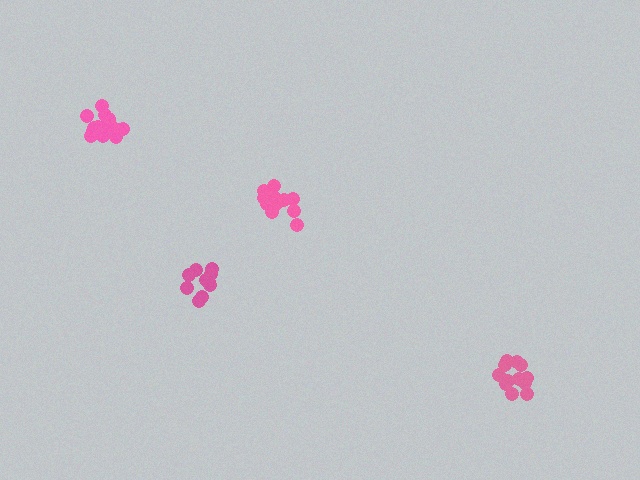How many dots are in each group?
Group 1: 12 dots, Group 2: 11 dots, Group 3: 12 dots, Group 4: 14 dots (49 total).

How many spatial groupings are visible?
There are 4 spatial groupings.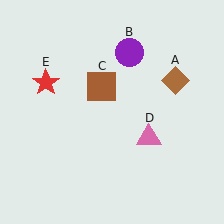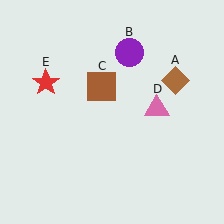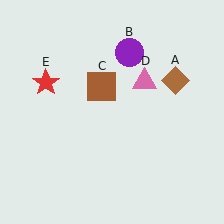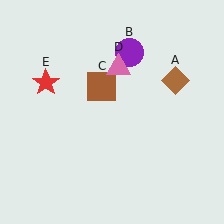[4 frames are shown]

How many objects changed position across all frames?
1 object changed position: pink triangle (object D).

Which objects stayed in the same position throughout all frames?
Brown diamond (object A) and purple circle (object B) and brown square (object C) and red star (object E) remained stationary.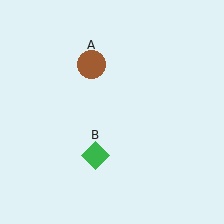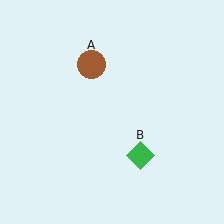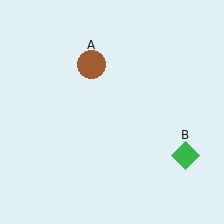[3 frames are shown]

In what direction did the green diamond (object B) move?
The green diamond (object B) moved right.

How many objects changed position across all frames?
1 object changed position: green diamond (object B).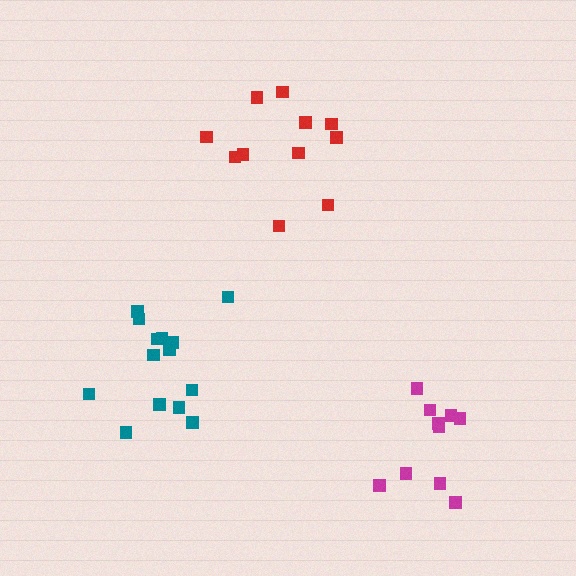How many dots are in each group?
Group 1: 11 dots, Group 2: 14 dots, Group 3: 10 dots (35 total).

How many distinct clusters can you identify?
There are 3 distinct clusters.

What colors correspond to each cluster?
The clusters are colored: red, teal, magenta.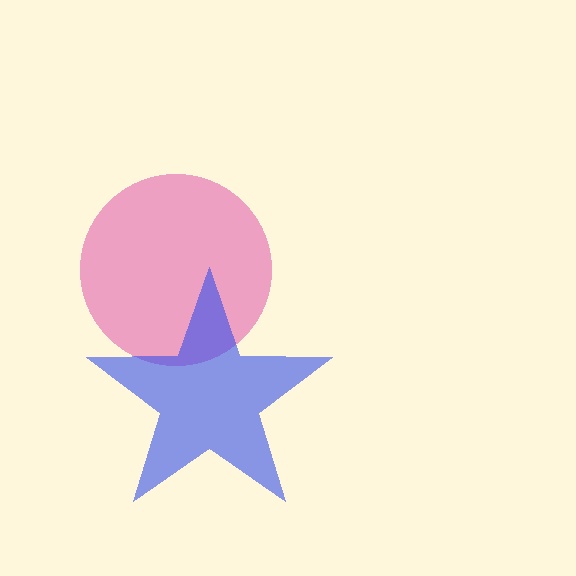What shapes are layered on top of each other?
The layered shapes are: a magenta circle, a blue star.